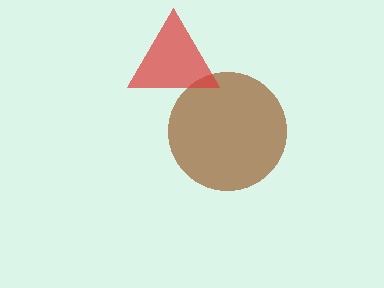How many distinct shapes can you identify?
There are 2 distinct shapes: a brown circle, a red triangle.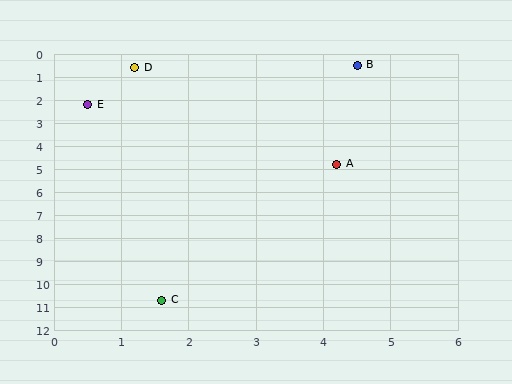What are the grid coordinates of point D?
Point D is at approximately (1.2, 0.6).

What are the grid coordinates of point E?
Point E is at approximately (0.5, 2.2).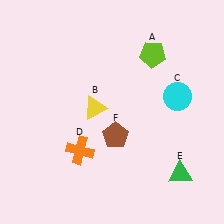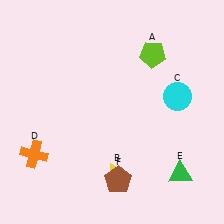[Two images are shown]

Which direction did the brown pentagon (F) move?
The brown pentagon (F) moved down.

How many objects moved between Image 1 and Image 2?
3 objects moved between the two images.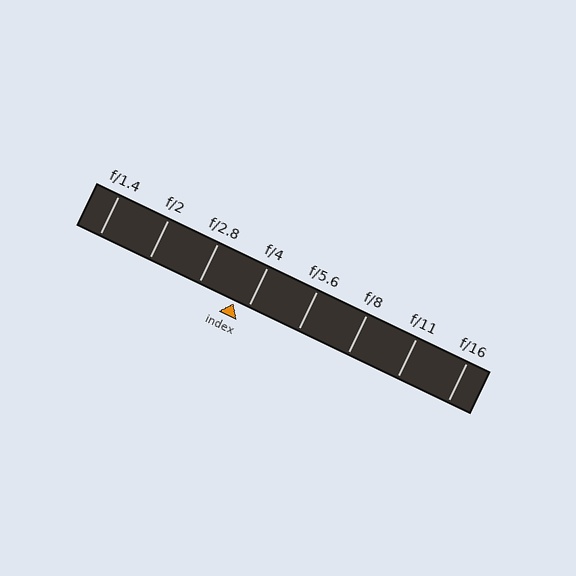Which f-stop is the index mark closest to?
The index mark is closest to f/4.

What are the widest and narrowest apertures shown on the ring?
The widest aperture shown is f/1.4 and the narrowest is f/16.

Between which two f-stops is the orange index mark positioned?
The index mark is between f/2.8 and f/4.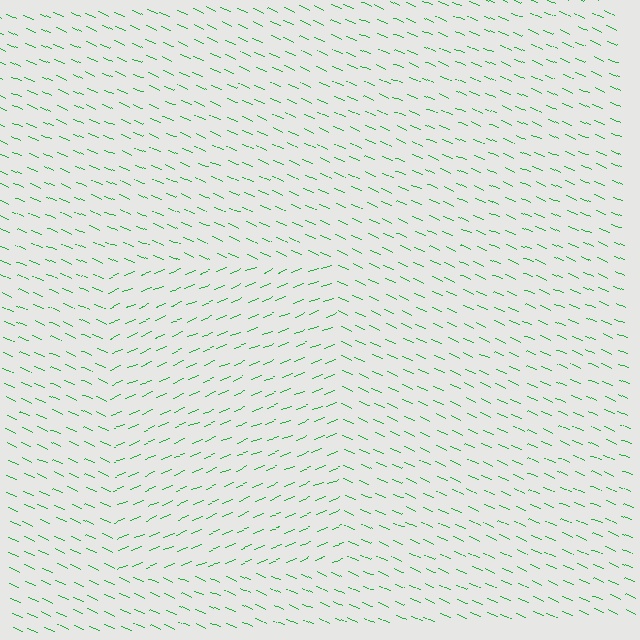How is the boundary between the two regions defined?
The boundary is defined purely by a change in line orientation (approximately 45 degrees difference). All lines are the same color and thickness.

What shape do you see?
I see a rectangle.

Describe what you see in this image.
The image is filled with small green line segments. A rectangle region in the image has lines oriented differently from the surrounding lines, creating a visible texture boundary.